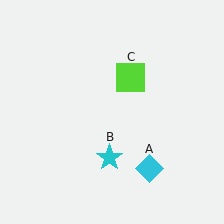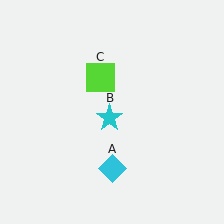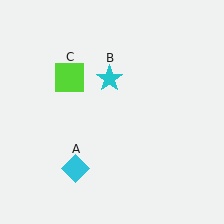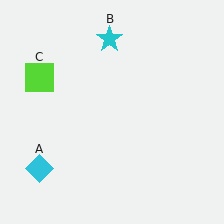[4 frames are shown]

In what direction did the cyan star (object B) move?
The cyan star (object B) moved up.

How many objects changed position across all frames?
3 objects changed position: cyan diamond (object A), cyan star (object B), lime square (object C).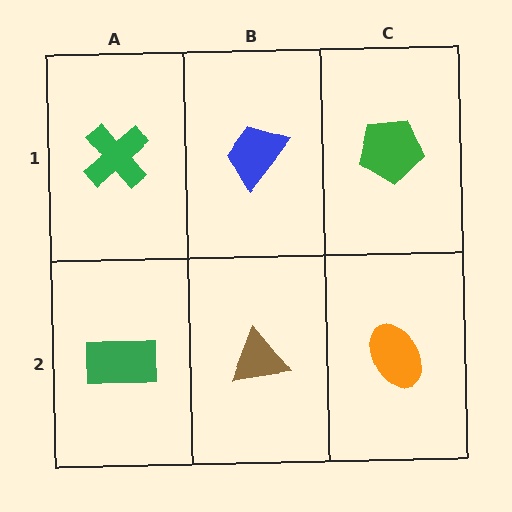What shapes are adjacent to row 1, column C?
An orange ellipse (row 2, column C), a blue trapezoid (row 1, column B).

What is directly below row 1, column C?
An orange ellipse.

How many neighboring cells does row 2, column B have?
3.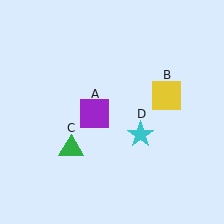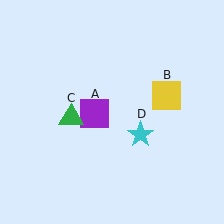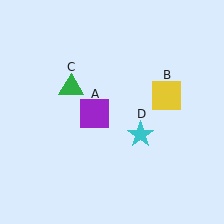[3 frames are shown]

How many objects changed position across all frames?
1 object changed position: green triangle (object C).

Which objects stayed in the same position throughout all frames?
Purple square (object A) and yellow square (object B) and cyan star (object D) remained stationary.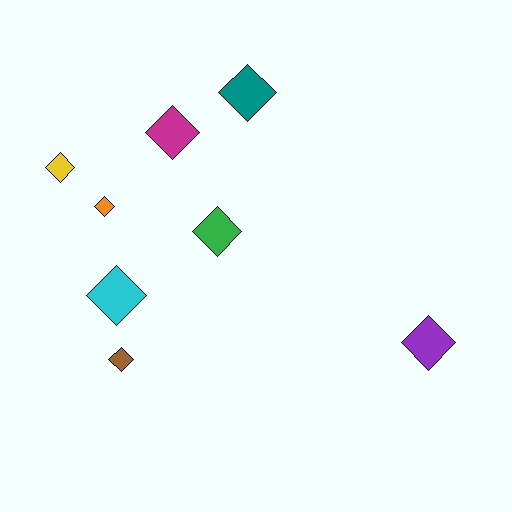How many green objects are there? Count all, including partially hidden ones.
There is 1 green object.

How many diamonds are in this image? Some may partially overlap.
There are 8 diamonds.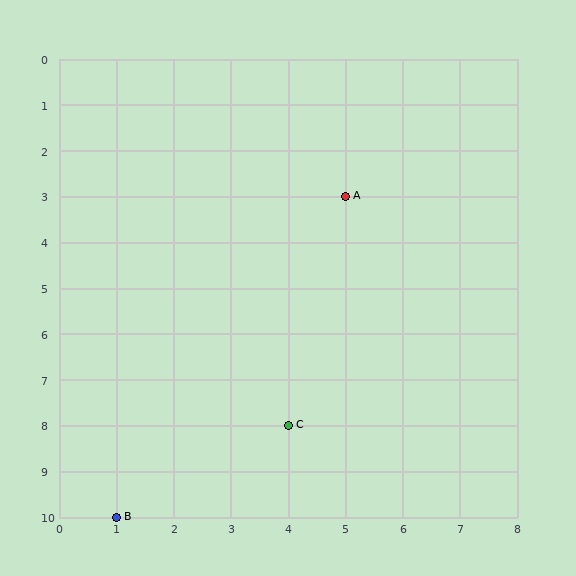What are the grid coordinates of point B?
Point B is at grid coordinates (1, 10).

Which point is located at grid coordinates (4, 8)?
Point C is at (4, 8).